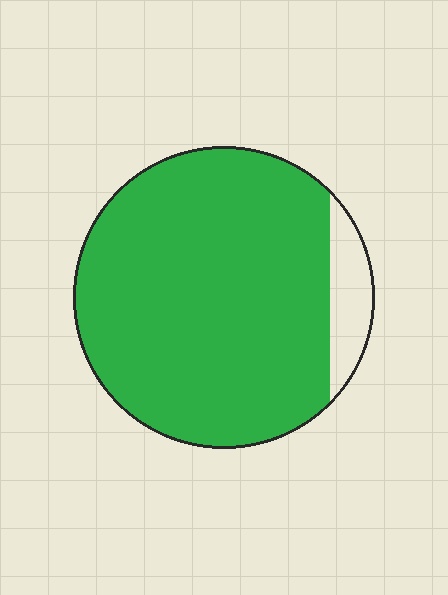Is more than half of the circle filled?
Yes.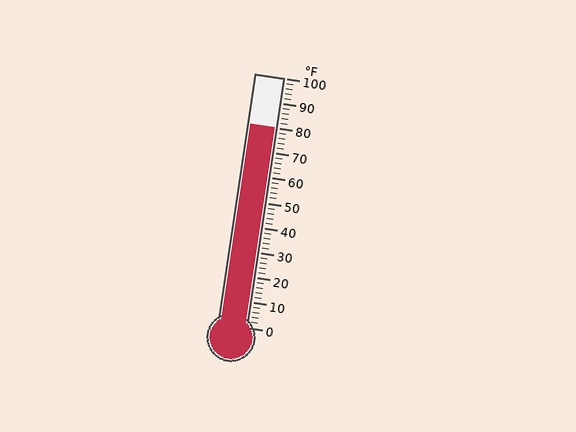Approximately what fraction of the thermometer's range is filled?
The thermometer is filled to approximately 80% of its range.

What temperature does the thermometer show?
The thermometer shows approximately 80°F.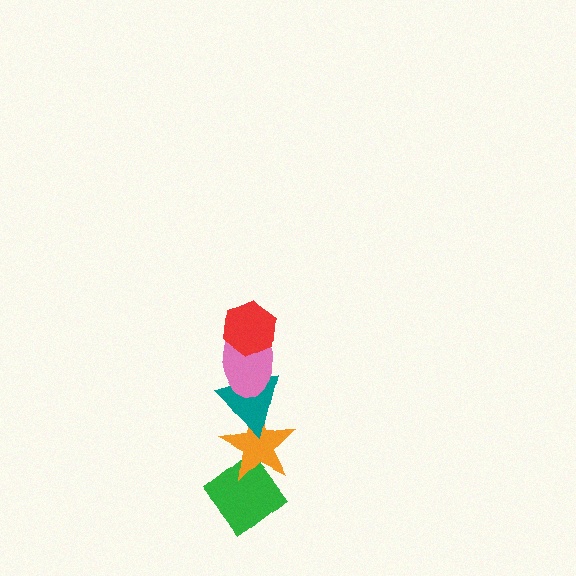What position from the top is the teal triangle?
The teal triangle is 3rd from the top.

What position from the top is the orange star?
The orange star is 4th from the top.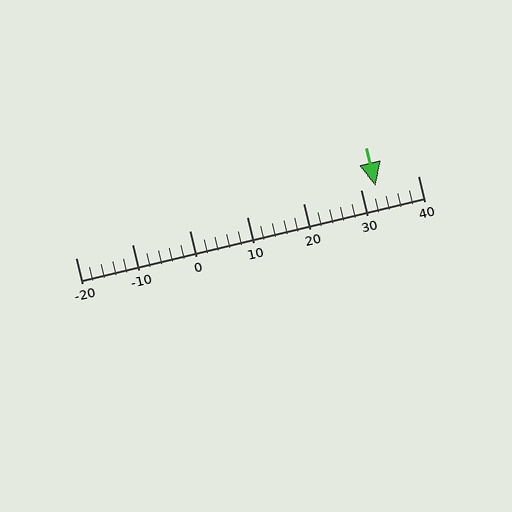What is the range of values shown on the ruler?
The ruler shows values from -20 to 40.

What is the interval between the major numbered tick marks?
The major tick marks are spaced 10 units apart.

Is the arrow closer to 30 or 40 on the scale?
The arrow is closer to 30.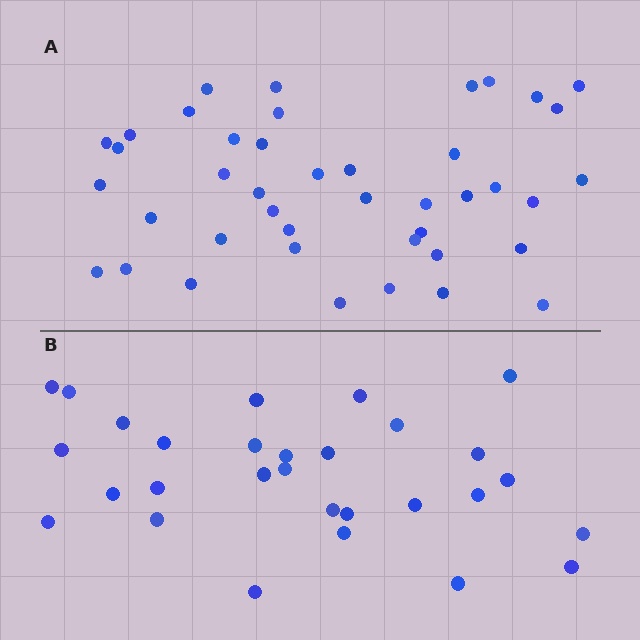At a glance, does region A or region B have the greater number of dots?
Region A (the top region) has more dots.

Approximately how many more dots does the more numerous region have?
Region A has approximately 15 more dots than region B.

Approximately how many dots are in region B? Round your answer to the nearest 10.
About 30 dots. (The exact count is 29, which rounds to 30.)